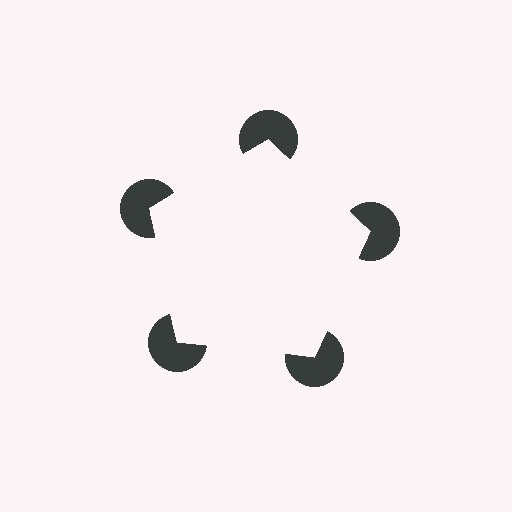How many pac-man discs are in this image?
There are 5 — one at each vertex of the illusory pentagon.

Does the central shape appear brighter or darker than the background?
It typically appears slightly brighter than the background, even though no actual brightness change is drawn.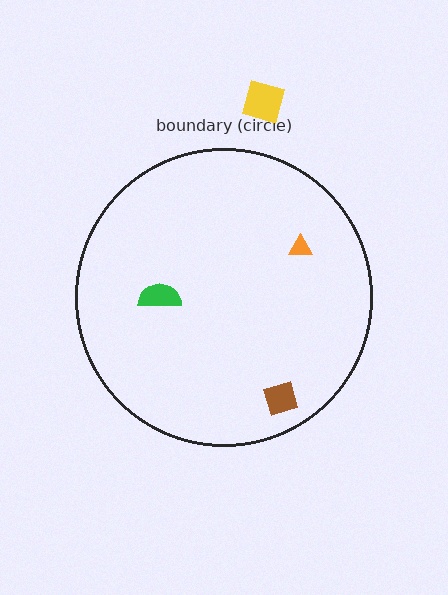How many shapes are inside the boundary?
3 inside, 1 outside.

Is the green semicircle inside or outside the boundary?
Inside.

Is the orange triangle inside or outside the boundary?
Inside.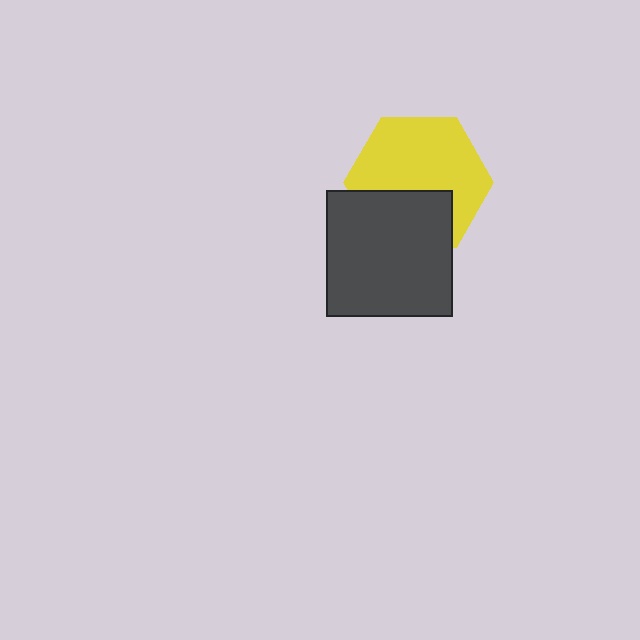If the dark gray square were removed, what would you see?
You would see the complete yellow hexagon.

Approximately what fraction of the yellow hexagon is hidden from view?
Roughly 35% of the yellow hexagon is hidden behind the dark gray square.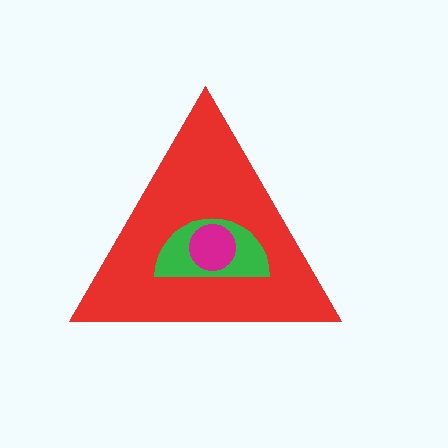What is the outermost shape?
The red triangle.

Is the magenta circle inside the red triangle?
Yes.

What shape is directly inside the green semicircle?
The magenta circle.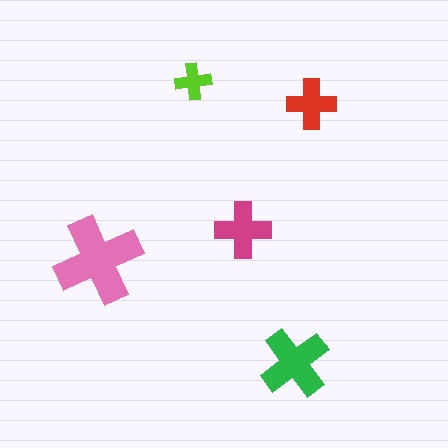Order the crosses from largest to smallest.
the pink one, the green one, the magenta one, the red one, the lime one.